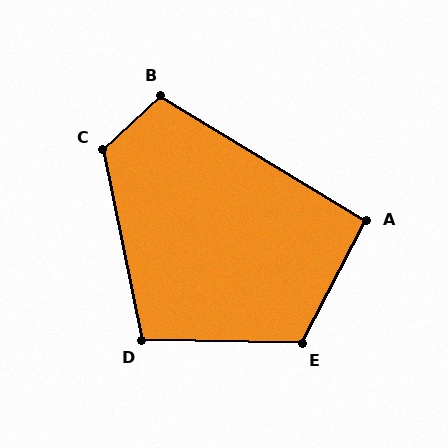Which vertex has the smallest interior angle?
A, at approximately 94 degrees.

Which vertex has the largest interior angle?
C, at approximately 121 degrees.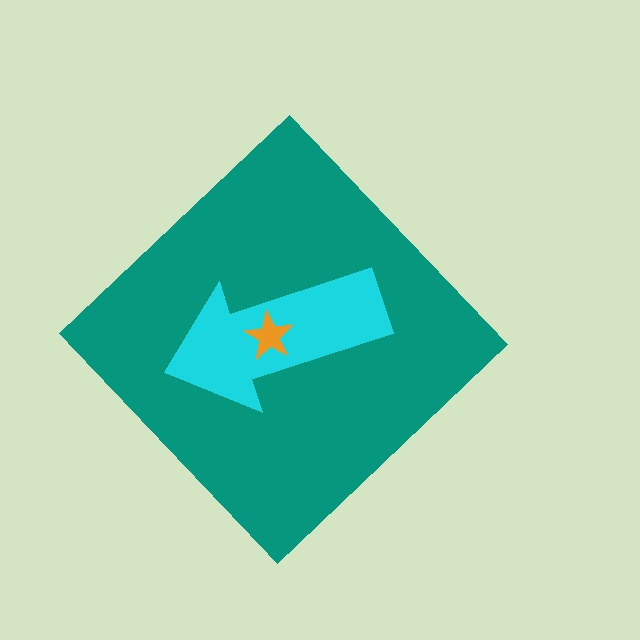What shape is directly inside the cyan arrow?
The orange star.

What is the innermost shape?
The orange star.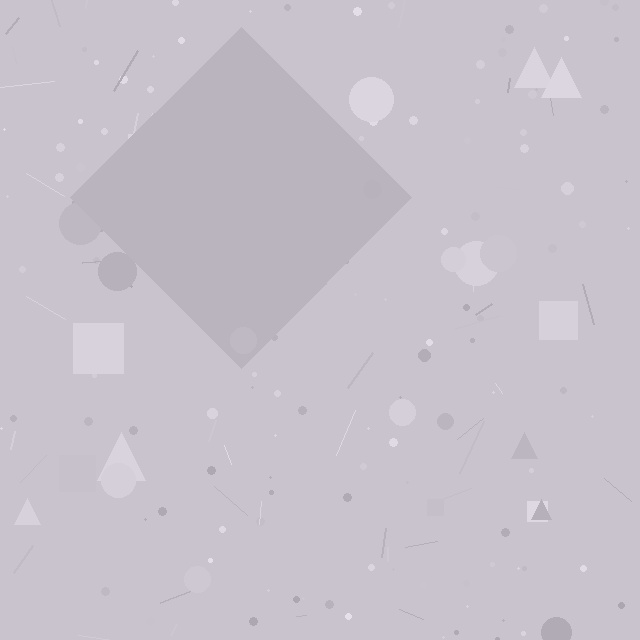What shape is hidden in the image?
A diamond is hidden in the image.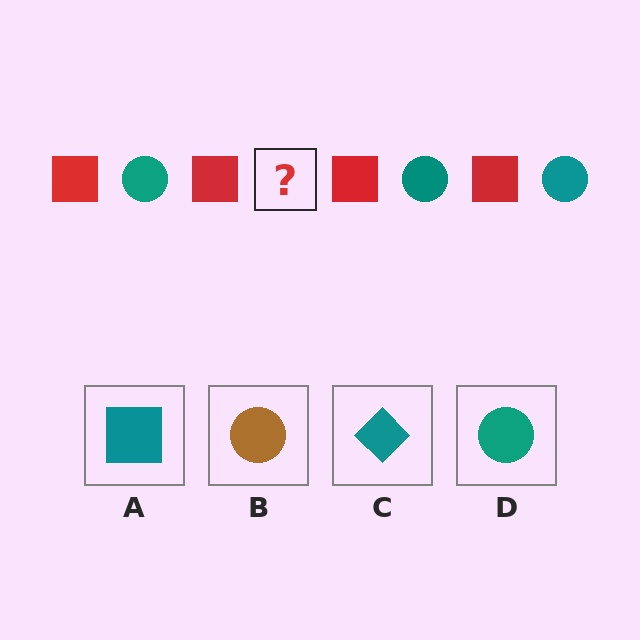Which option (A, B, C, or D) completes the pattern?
D.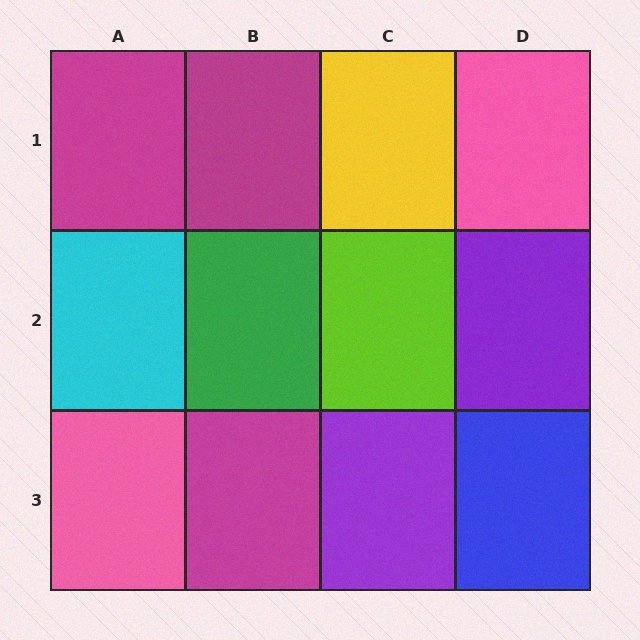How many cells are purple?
2 cells are purple.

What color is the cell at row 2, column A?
Cyan.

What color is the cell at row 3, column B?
Magenta.